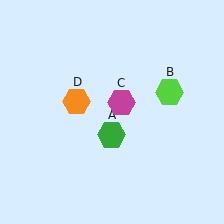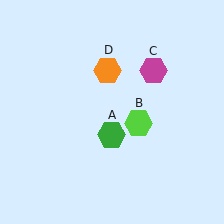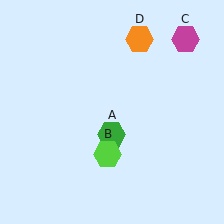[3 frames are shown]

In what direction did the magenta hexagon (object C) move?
The magenta hexagon (object C) moved up and to the right.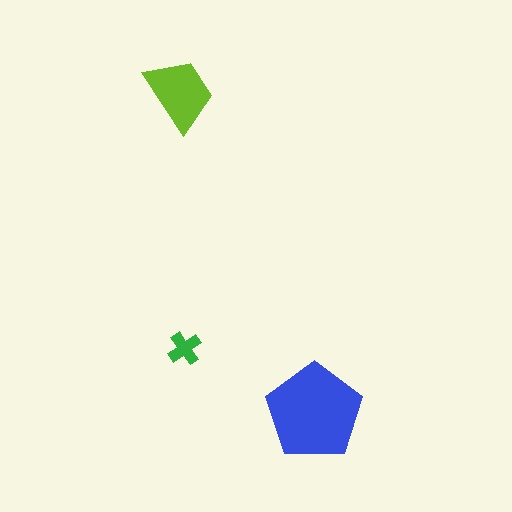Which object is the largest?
The blue pentagon.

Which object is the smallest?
The green cross.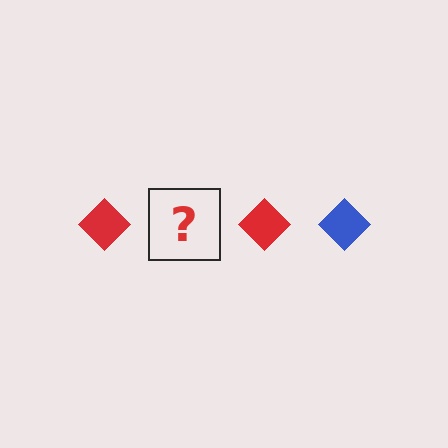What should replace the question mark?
The question mark should be replaced with a blue diamond.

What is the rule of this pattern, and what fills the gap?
The rule is that the pattern cycles through red, blue diamonds. The gap should be filled with a blue diamond.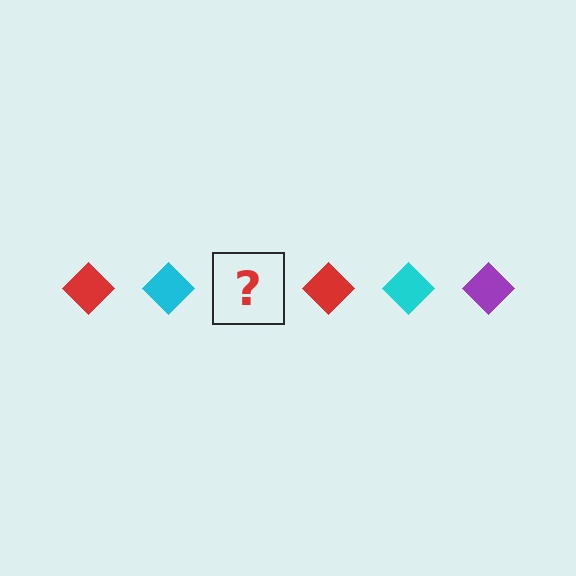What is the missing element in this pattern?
The missing element is a purple diamond.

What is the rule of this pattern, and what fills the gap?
The rule is that the pattern cycles through red, cyan, purple diamonds. The gap should be filled with a purple diamond.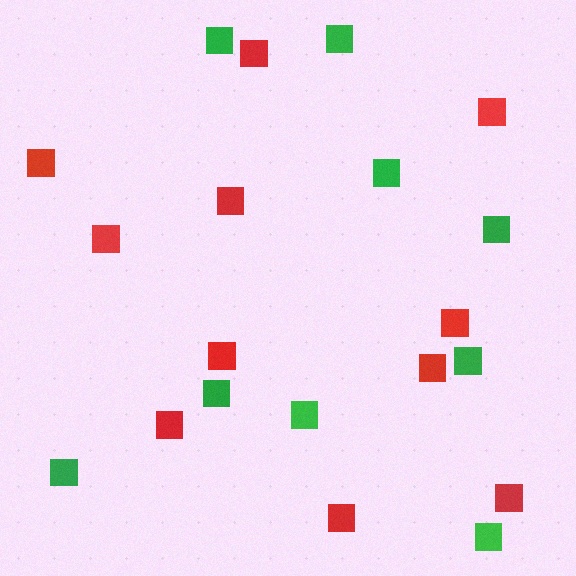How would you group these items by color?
There are 2 groups: one group of green squares (9) and one group of red squares (11).